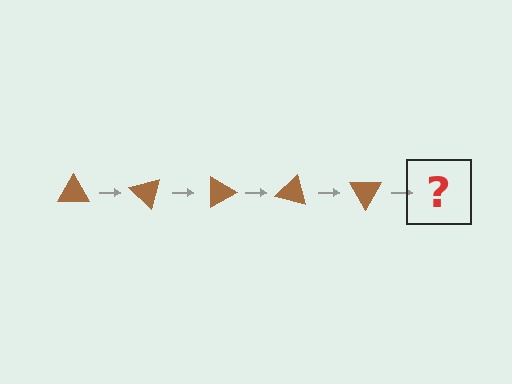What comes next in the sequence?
The next element should be a brown triangle rotated 225 degrees.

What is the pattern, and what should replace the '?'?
The pattern is that the triangle rotates 45 degrees each step. The '?' should be a brown triangle rotated 225 degrees.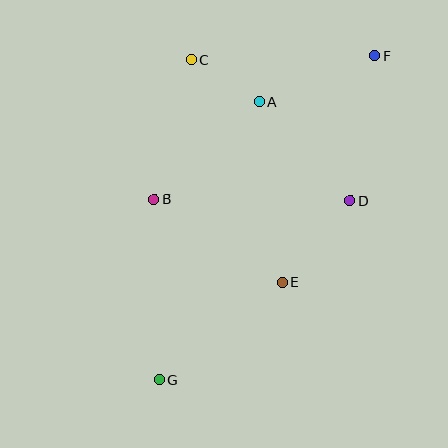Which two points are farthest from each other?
Points F and G are farthest from each other.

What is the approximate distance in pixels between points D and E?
The distance between D and E is approximately 106 pixels.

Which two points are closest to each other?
Points A and C are closest to each other.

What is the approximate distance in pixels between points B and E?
The distance between B and E is approximately 153 pixels.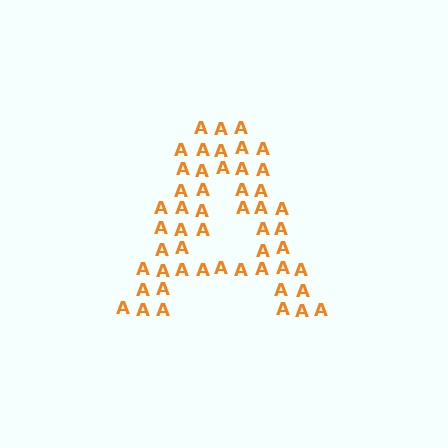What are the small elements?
The small elements are letter A's.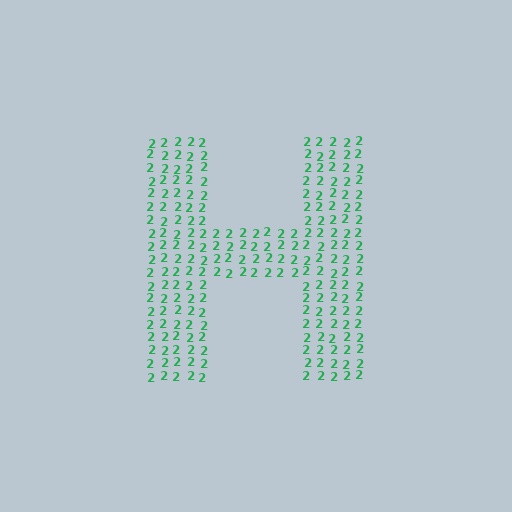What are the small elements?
The small elements are digit 2's.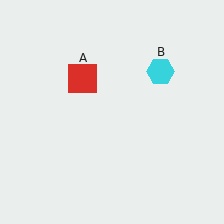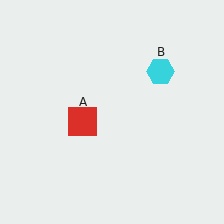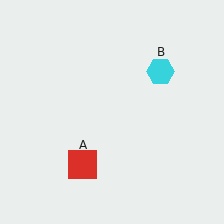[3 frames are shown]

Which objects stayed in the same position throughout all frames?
Cyan hexagon (object B) remained stationary.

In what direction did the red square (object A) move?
The red square (object A) moved down.